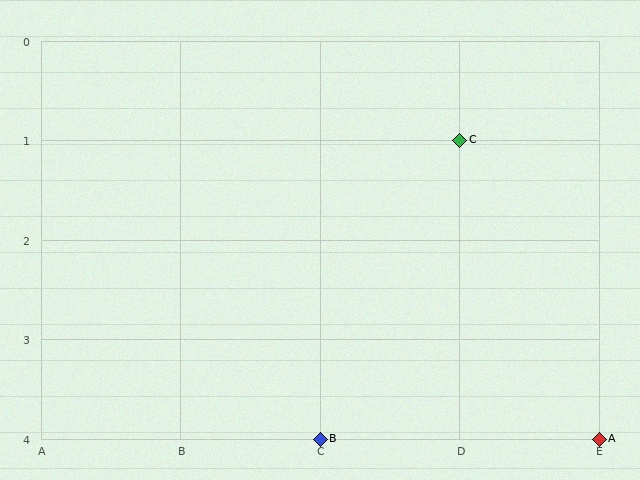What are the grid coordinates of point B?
Point B is at grid coordinates (C, 4).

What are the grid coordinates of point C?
Point C is at grid coordinates (D, 1).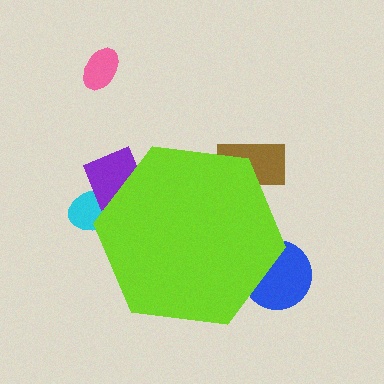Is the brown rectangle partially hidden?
Yes, the brown rectangle is partially hidden behind the lime hexagon.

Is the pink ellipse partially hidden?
No, the pink ellipse is fully visible.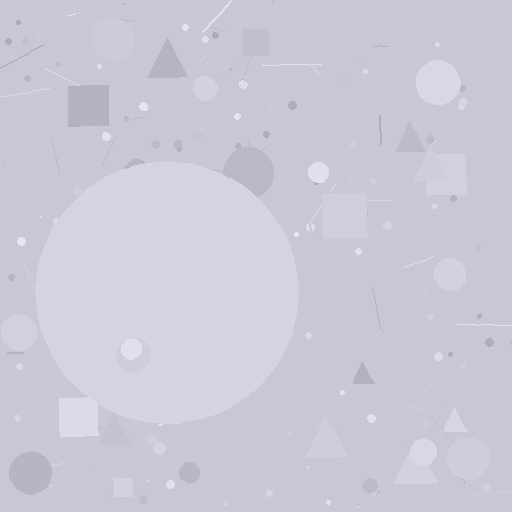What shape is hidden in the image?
A circle is hidden in the image.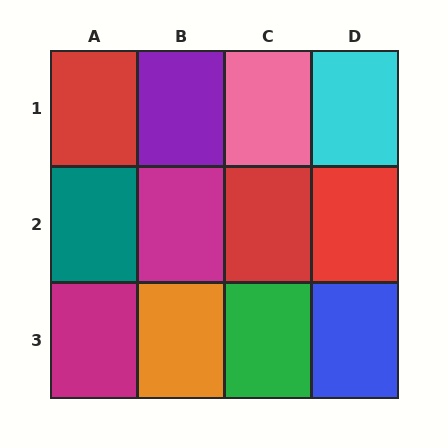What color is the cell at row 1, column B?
Purple.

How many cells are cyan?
1 cell is cyan.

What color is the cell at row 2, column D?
Red.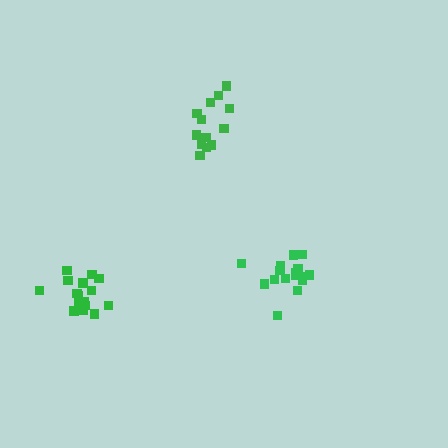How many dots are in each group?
Group 1: 17 dots, Group 2: 17 dots, Group 3: 13 dots (47 total).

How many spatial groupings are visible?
There are 3 spatial groupings.